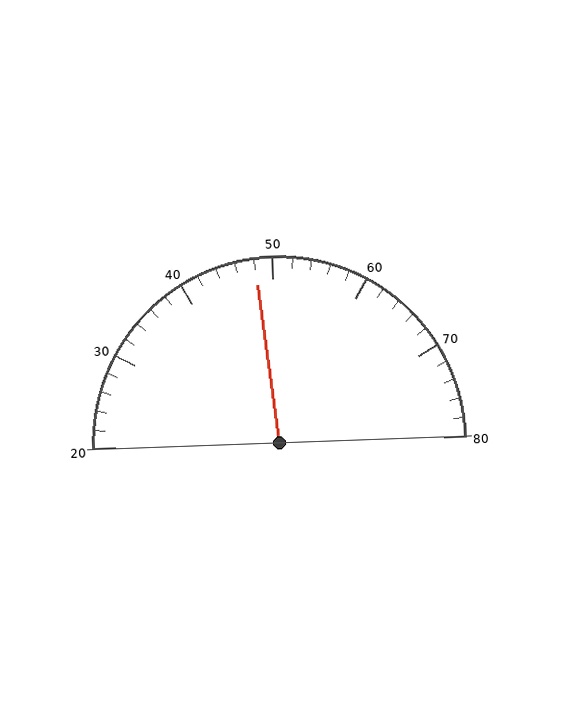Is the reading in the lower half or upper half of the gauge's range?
The reading is in the lower half of the range (20 to 80).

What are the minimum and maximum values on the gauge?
The gauge ranges from 20 to 80.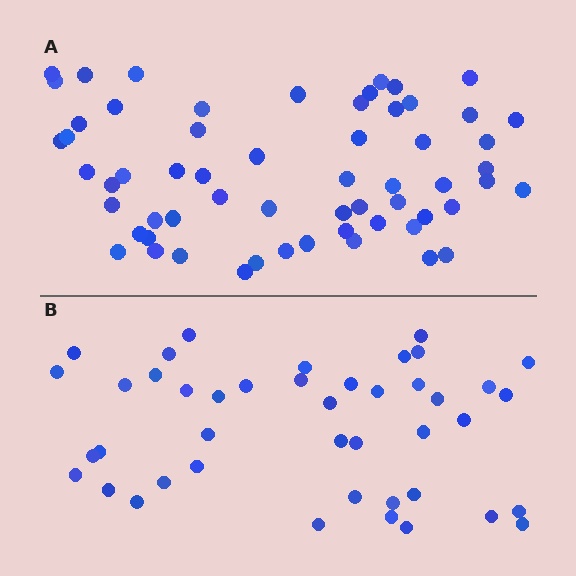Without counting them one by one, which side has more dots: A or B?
Region A (the top region) has more dots.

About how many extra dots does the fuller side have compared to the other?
Region A has approximately 15 more dots than region B.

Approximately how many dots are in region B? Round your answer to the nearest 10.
About 40 dots. (The exact count is 43, which rounds to 40.)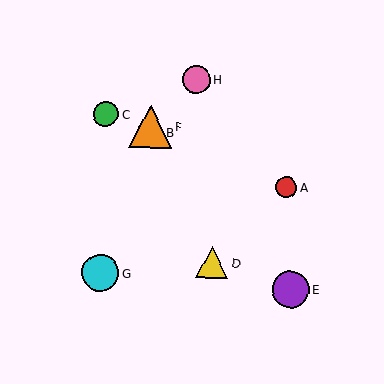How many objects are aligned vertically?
2 objects (B, F) are aligned vertically.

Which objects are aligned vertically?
Objects B, F are aligned vertically.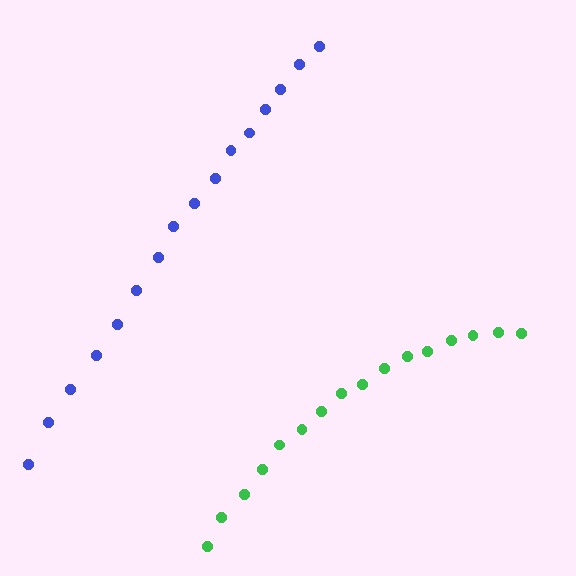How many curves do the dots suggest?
There are 2 distinct paths.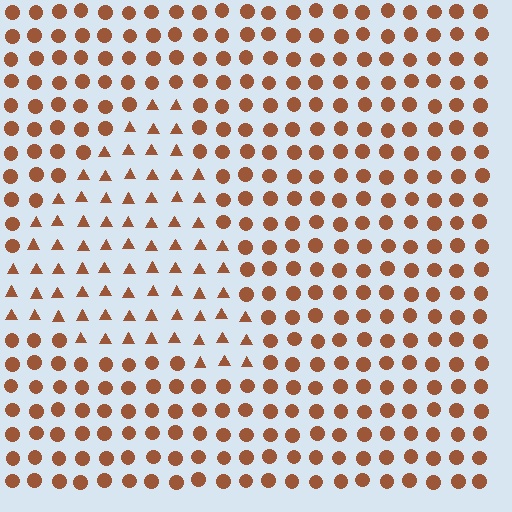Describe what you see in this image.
The image is filled with small brown elements arranged in a uniform grid. A triangle-shaped region contains triangles, while the surrounding area contains circles. The boundary is defined purely by the change in element shape.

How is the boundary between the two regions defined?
The boundary is defined by a change in element shape: triangles inside vs. circles outside. All elements share the same color and spacing.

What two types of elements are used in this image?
The image uses triangles inside the triangle region and circles outside it.